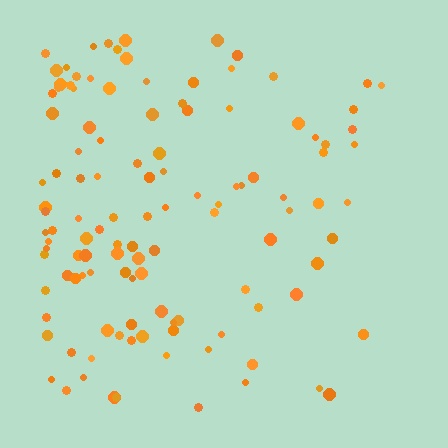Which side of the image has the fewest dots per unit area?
The right.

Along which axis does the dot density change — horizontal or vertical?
Horizontal.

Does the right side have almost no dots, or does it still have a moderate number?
Still a moderate number, just noticeably fewer than the left.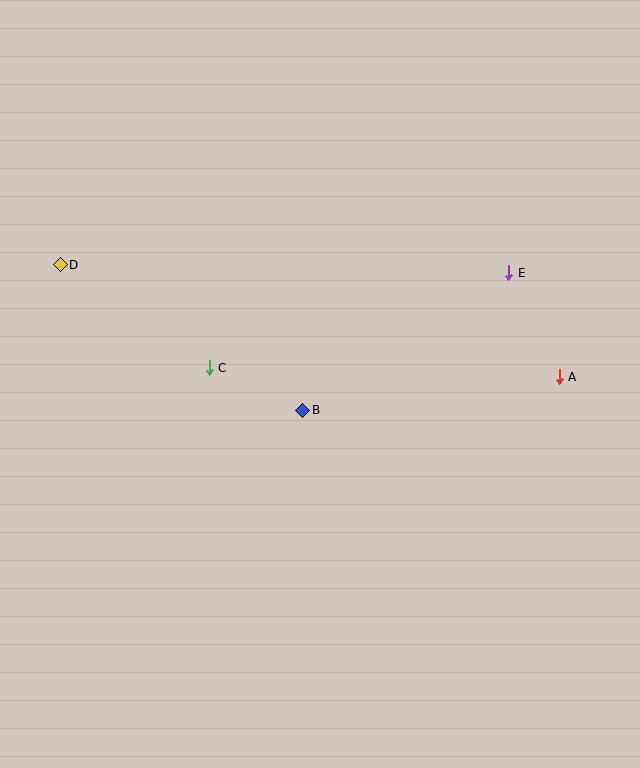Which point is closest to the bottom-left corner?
Point C is closest to the bottom-left corner.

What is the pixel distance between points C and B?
The distance between C and B is 103 pixels.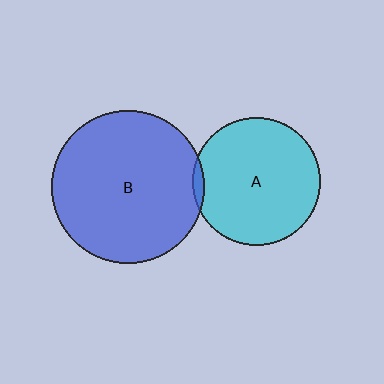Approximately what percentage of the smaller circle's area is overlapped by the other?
Approximately 5%.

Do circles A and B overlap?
Yes.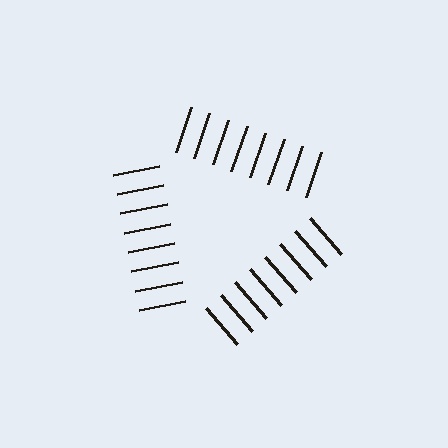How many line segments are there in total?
24 — 8 along each of the 3 edges.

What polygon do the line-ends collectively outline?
An illusory triangle — the line segments terminate on its edges but no continuous stroke is drawn.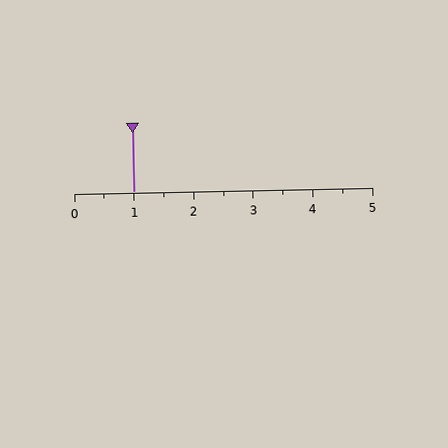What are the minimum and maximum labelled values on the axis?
The axis runs from 0 to 5.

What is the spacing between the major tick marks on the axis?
The major ticks are spaced 1 apart.